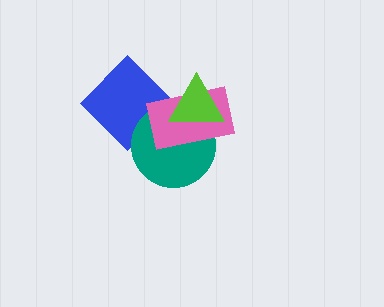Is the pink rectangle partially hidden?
Yes, it is partially covered by another shape.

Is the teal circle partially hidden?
Yes, it is partially covered by another shape.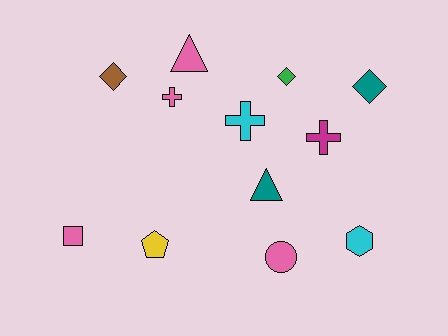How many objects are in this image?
There are 12 objects.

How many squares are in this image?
There is 1 square.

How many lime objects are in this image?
There are no lime objects.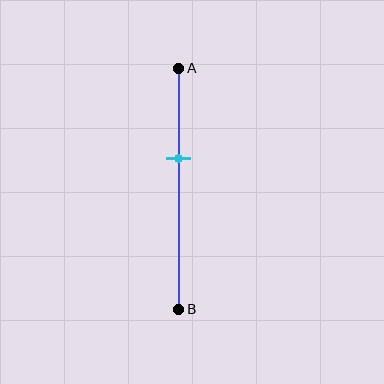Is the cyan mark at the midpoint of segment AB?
No, the mark is at about 35% from A, not at the 50% midpoint.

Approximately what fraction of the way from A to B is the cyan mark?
The cyan mark is approximately 35% of the way from A to B.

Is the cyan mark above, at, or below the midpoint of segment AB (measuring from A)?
The cyan mark is above the midpoint of segment AB.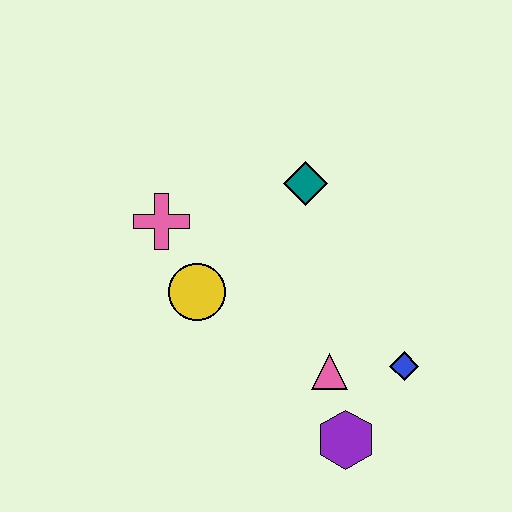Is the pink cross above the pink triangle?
Yes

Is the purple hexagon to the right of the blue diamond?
No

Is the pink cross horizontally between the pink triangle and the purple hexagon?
No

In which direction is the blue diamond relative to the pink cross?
The blue diamond is to the right of the pink cross.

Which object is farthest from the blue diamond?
The pink cross is farthest from the blue diamond.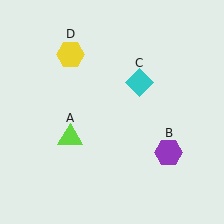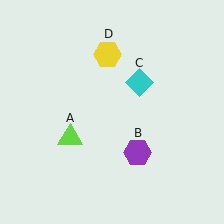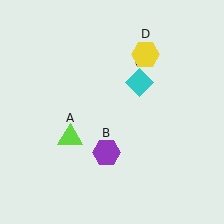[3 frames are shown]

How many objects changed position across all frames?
2 objects changed position: purple hexagon (object B), yellow hexagon (object D).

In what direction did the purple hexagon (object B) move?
The purple hexagon (object B) moved left.